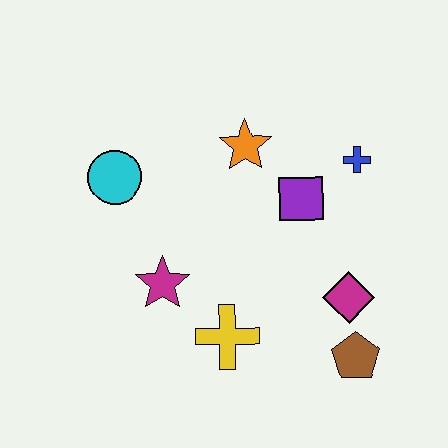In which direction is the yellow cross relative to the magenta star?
The yellow cross is to the right of the magenta star.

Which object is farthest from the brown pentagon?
The cyan circle is farthest from the brown pentagon.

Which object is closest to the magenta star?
The yellow cross is closest to the magenta star.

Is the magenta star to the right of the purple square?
No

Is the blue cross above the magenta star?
Yes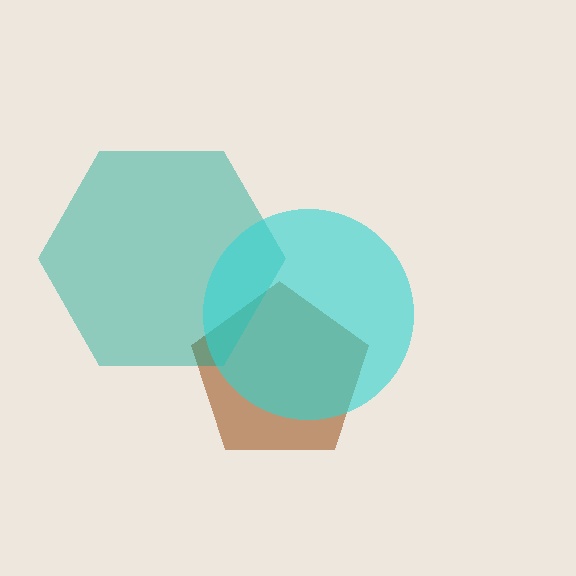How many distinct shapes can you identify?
There are 3 distinct shapes: a brown pentagon, a teal hexagon, a cyan circle.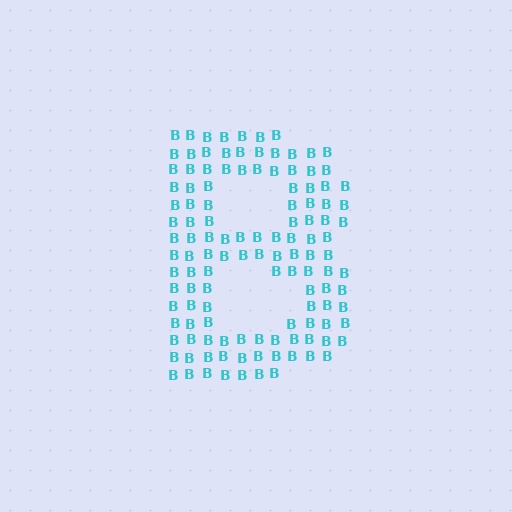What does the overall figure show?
The overall figure shows the letter B.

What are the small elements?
The small elements are letter B's.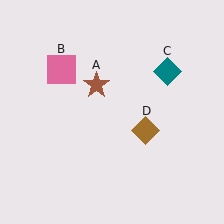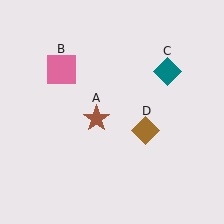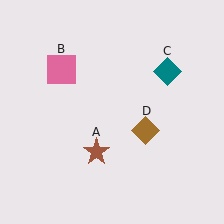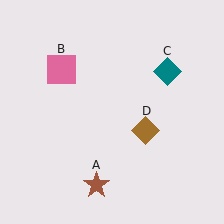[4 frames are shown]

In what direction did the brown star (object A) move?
The brown star (object A) moved down.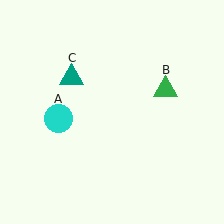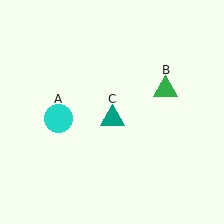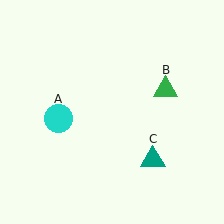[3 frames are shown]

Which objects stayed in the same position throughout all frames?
Cyan circle (object A) and green triangle (object B) remained stationary.